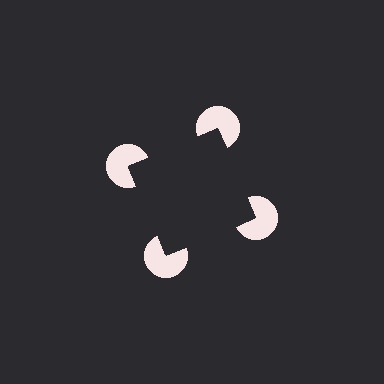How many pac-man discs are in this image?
There are 4 — one at each vertex of the illusory square.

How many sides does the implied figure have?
4 sides.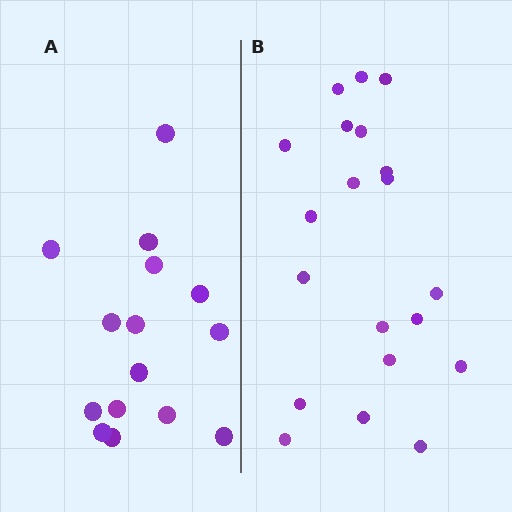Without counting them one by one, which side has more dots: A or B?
Region B (the right region) has more dots.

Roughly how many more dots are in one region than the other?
Region B has about 5 more dots than region A.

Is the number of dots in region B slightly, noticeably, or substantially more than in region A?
Region B has noticeably more, but not dramatically so. The ratio is roughly 1.3 to 1.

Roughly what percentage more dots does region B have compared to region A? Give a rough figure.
About 35% more.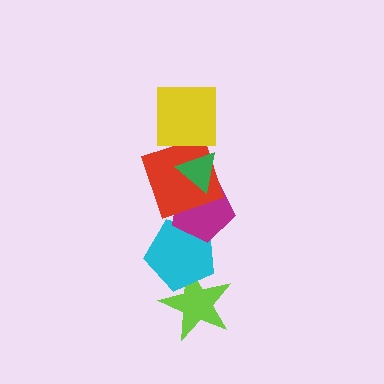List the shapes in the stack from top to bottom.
From top to bottom: the yellow square, the green triangle, the red square, the magenta pentagon, the cyan pentagon, the lime star.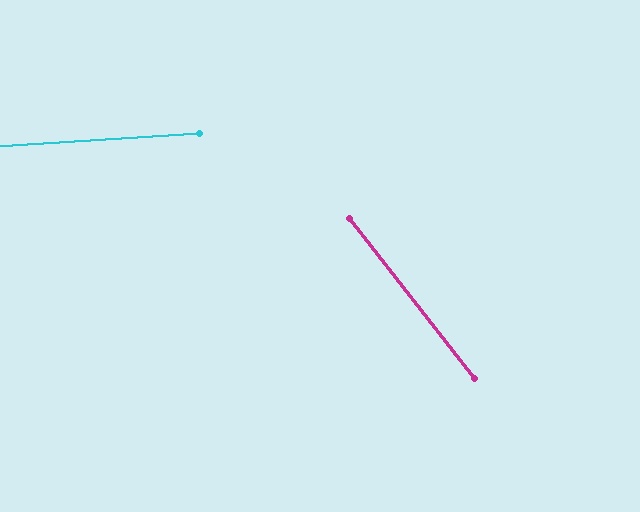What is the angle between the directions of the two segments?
Approximately 56 degrees.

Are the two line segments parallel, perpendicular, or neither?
Neither parallel nor perpendicular — they differ by about 56°.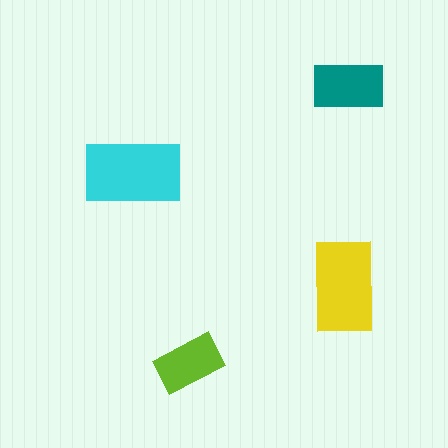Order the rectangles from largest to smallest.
the cyan one, the yellow one, the teal one, the lime one.